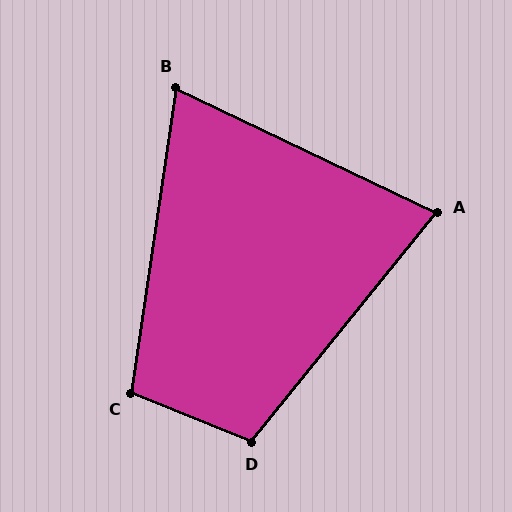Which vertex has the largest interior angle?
D, at approximately 107 degrees.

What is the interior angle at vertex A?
Approximately 77 degrees (acute).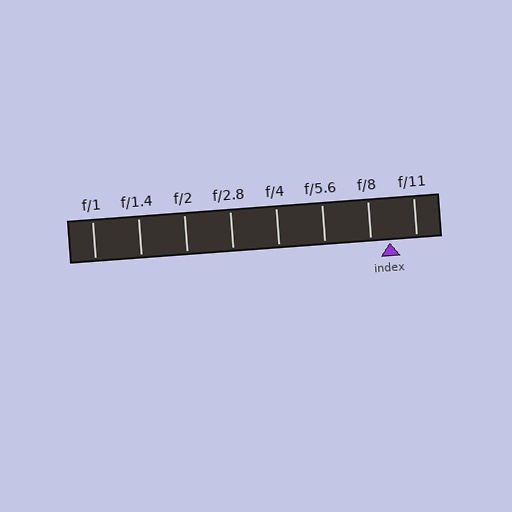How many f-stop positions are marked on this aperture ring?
There are 8 f-stop positions marked.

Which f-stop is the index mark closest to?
The index mark is closest to f/8.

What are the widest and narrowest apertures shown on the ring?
The widest aperture shown is f/1 and the narrowest is f/11.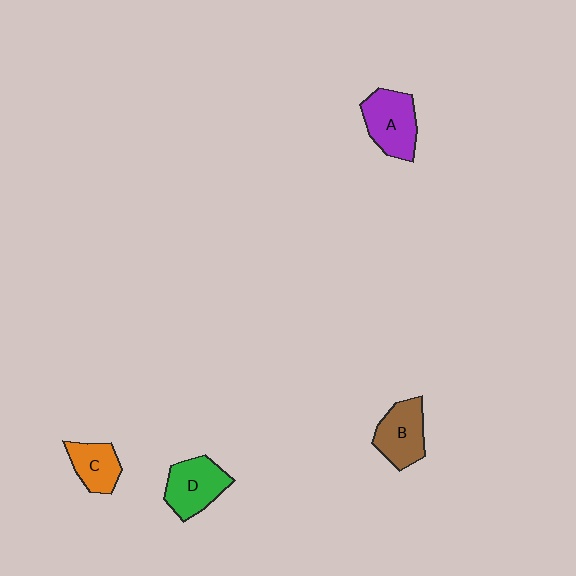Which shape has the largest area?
Shape A (purple).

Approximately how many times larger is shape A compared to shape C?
Approximately 1.4 times.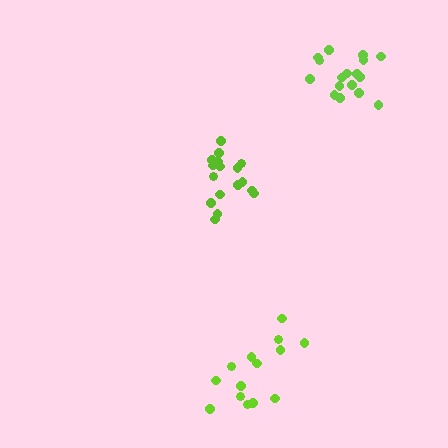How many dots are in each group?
Group 1: 14 dots, Group 2: 17 dots, Group 3: 17 dots (48 total).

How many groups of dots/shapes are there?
There are 3 groups.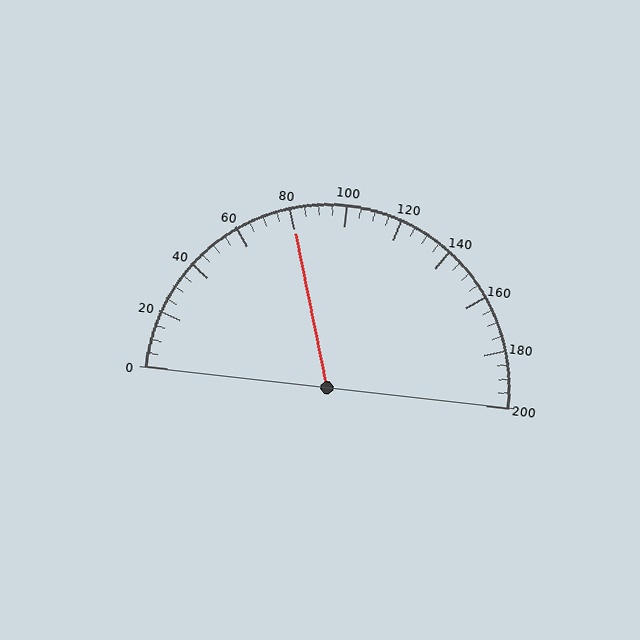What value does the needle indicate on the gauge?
The needle indicates approximately 80.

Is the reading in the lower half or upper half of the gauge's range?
The reading is in the lower half of the range (0 to 200).